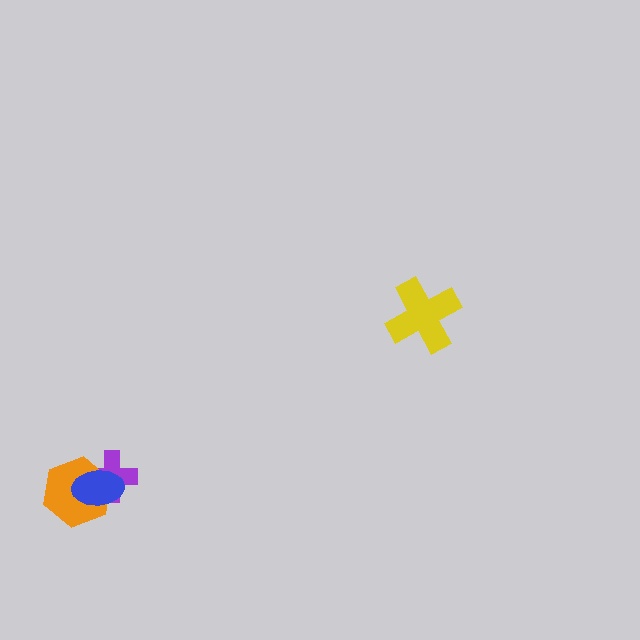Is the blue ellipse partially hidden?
No, no other shape covers it.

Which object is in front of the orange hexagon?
The blue ellipse is in front of the orange hexagon.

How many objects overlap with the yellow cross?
0 objects overlap with the yellow cross.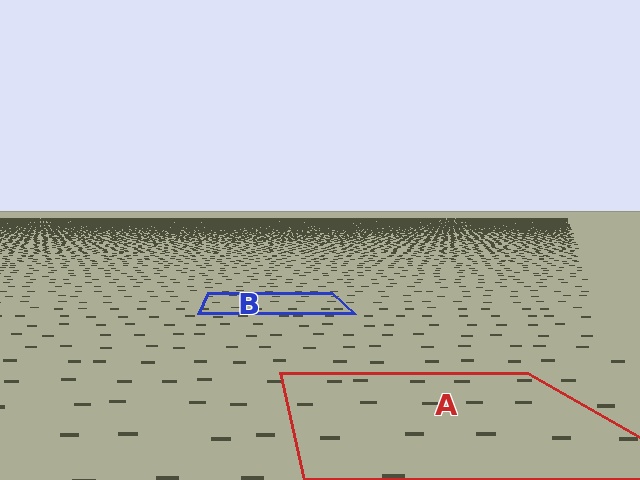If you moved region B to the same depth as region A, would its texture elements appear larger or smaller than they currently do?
They would appear larger. At a closer depth, the same texture elements are projected at a bigger on-screen size.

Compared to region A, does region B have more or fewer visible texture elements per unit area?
Region B has more texture elements per unit area — they are packed more densely because it is farther away.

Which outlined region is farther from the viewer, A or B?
Region B is farther from the viewer — the texture elements inside it appear smaller and more densely packed.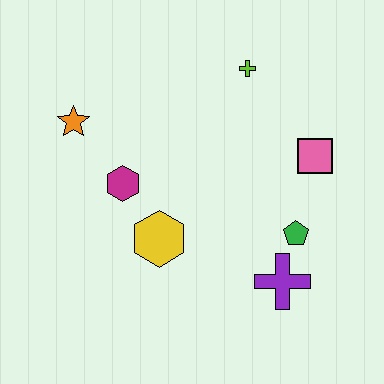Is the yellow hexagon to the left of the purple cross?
Yes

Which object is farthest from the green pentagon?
The orange star is farthest from the green pentagon.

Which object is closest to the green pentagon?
The purple cross is closest to the green pentagon.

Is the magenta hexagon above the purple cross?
Yes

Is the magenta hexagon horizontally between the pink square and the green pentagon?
No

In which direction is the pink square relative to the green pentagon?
The pink square is above the green pentagon.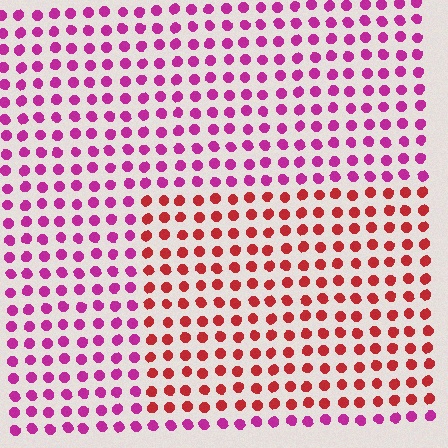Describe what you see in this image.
The image is filled with small magenta elements in a uniform arrangement. A rectangle-shaped region is visible where the elements are tinted to a slightly different hue, forming a subtle color boundary.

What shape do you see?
I see a rectangle.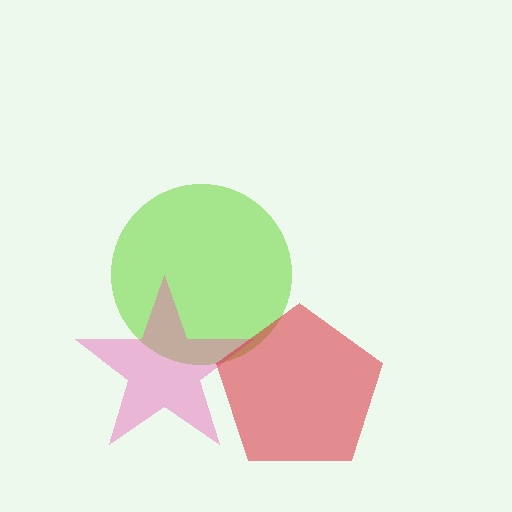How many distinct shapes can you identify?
There are 3 distinct shapes: a lime circle, a pink star, a red pentagon.